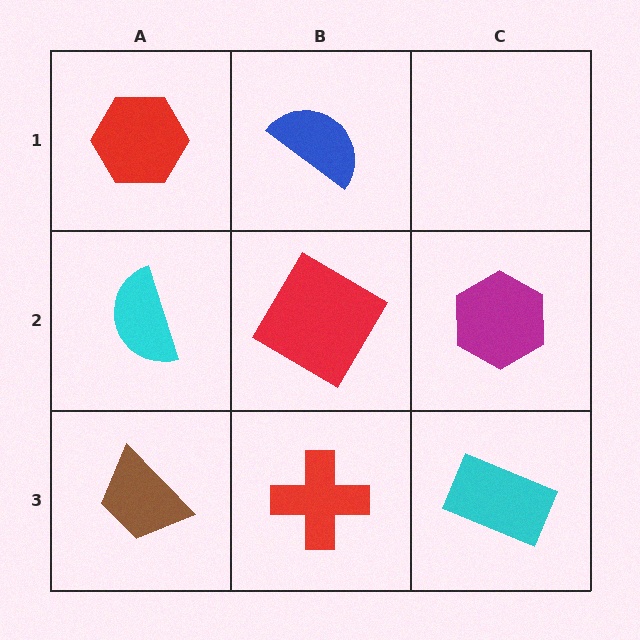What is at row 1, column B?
A blue semicircle.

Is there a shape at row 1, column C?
No, that cell is empty.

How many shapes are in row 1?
2 shapes.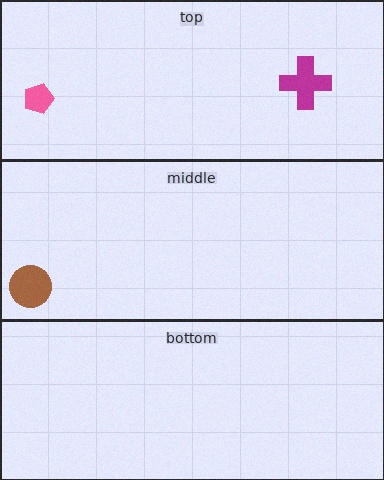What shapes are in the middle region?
The brown circle.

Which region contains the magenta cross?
The top region.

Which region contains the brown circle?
The middle region.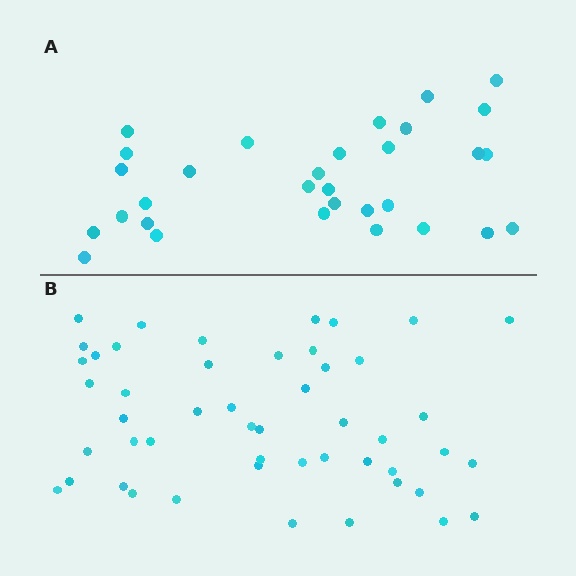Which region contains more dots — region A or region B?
Region B (the bottom region) has more dots.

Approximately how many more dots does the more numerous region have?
Region B has approximately 20 more dots than region A.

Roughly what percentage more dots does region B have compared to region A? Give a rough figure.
About 60% more.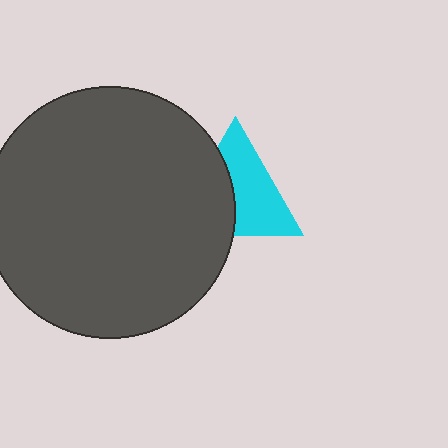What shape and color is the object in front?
The object in front is a dark gray circle.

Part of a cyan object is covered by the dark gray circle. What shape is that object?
It is a triangle.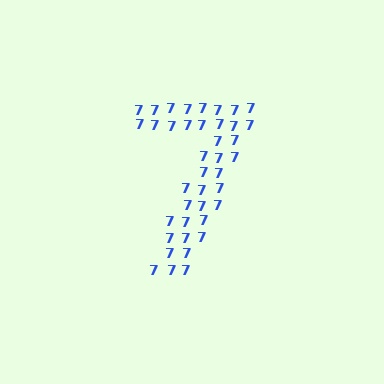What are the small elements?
The small elements are digit 7's.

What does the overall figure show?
The overall figure shows the digit 7.